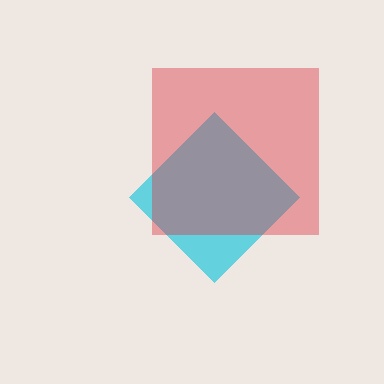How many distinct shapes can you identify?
There are 2 distinct shapes: a cyan diamond, a red square.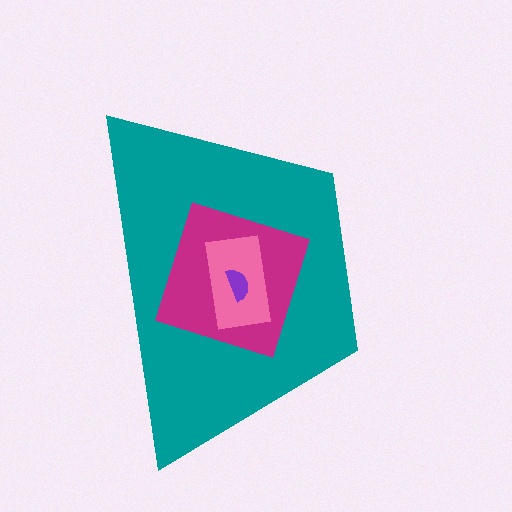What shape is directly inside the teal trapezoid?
The magenta diamond.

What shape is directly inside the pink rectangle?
The purple semicircle.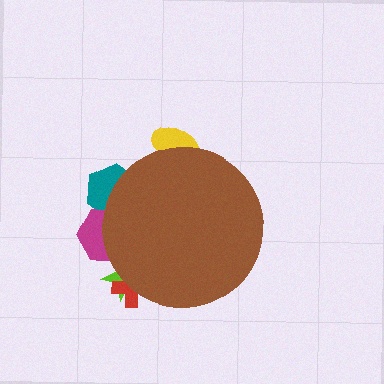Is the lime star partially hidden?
Yes, the lime star is partially hidden behind the brown circle.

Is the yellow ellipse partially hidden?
Yes, the yellow ellipse is partially hidden behind the brown circle.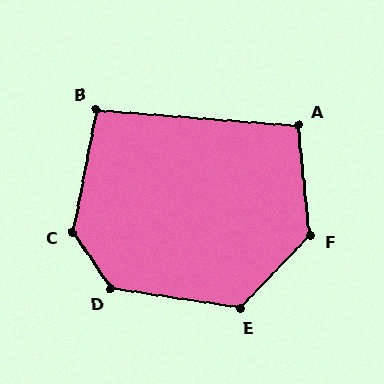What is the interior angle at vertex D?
Approximately 133 degrees (obtuse).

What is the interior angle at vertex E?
Approximately 125 degrees (obtuse).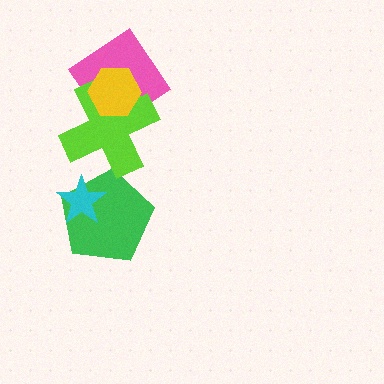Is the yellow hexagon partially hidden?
No, no other shape covers it.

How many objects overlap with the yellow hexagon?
2 objects overlap with the yellow hexagon.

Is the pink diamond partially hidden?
Yes, it is partially covered by another shape.